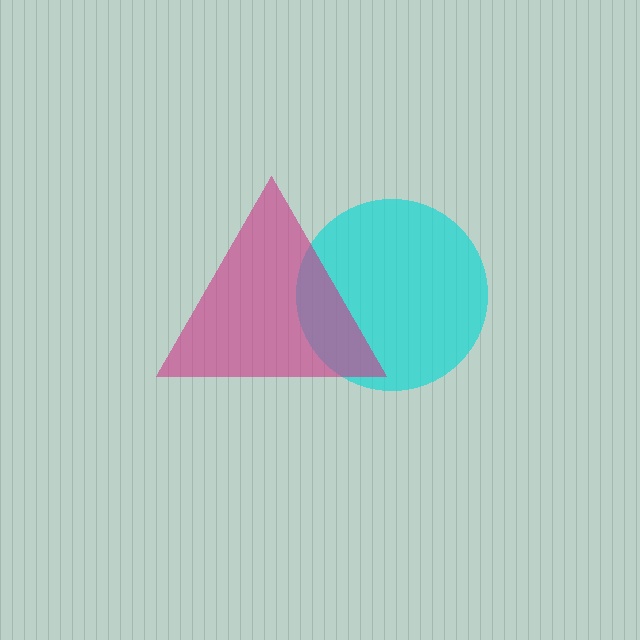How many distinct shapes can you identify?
There are 2 distinct shapes: a cyan circle, a magenta triangle.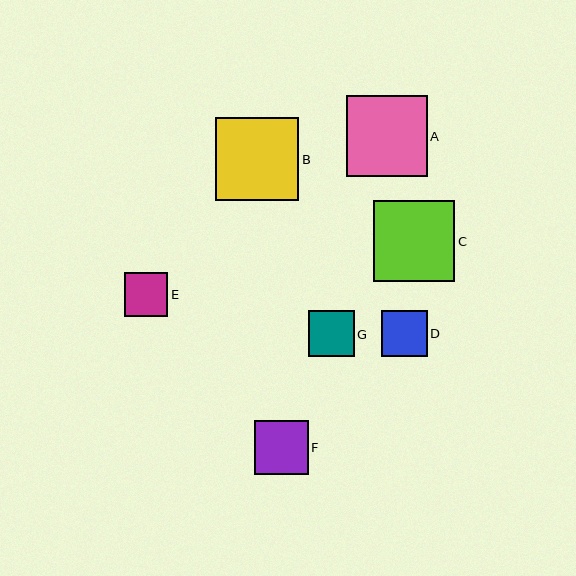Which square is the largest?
Square B is the largest with a size of approximately 83 pixels.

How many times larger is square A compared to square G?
Square A is approximately 1.8 times the size of square G.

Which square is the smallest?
Square E is the smallest with a size of approximately 43 pixels.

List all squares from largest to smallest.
From largest to smallest: B, C, A, F, D, G, E.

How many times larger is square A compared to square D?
Square A is approximately 1.7 times the size of square D.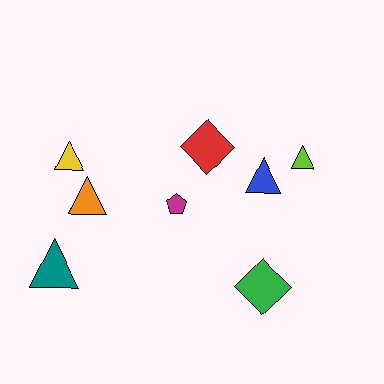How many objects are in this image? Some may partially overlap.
There are 8 objects.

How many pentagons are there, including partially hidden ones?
There is 1 pentagon.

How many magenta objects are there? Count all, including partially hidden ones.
There is 1 magenta object.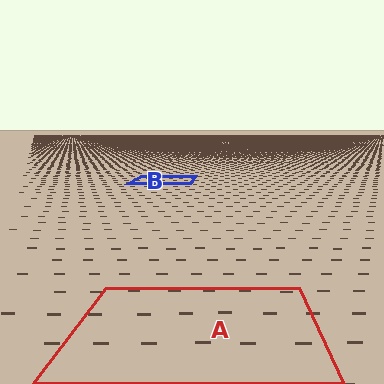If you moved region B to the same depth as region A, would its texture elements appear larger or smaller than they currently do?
They would appear larger. At a closer depth, the same texture elements are projected at a bigger on-screen size.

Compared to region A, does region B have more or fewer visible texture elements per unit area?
Region B has more texture elements per unit area — they are packed more densely because it is farther away.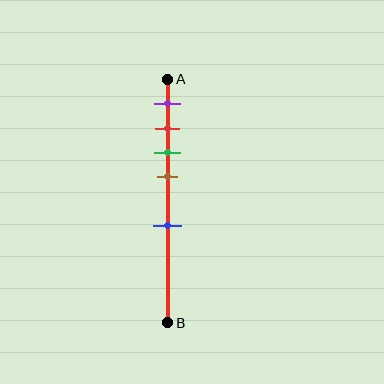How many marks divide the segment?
There are 5 marks dividing the segment.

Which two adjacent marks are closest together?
The red and green marks are the closest adjacent pair.